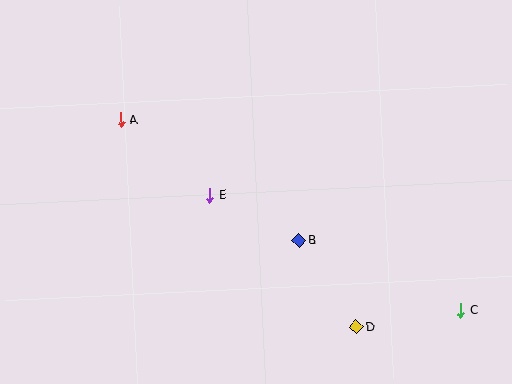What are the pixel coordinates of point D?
Point D is at (357, 327).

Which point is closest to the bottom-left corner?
Point E is closest to the bottom-left corner.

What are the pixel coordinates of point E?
Point E is at (210, 195).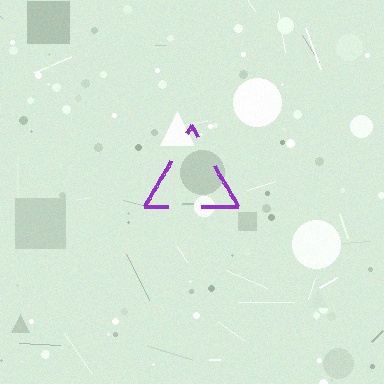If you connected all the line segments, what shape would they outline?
They would outline a triangle.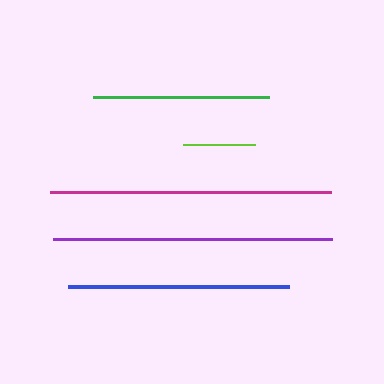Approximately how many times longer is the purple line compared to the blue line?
The purple line is approximately 1.3 times the length of the blue line.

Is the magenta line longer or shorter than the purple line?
The magenta line is longer than the purple line.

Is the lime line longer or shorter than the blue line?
The blue line is longer than the lime line.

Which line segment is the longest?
The magenta line is the longest at approximately 281 pixels.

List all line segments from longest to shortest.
From longest to shortest: magenta, purple, blue, green, lime.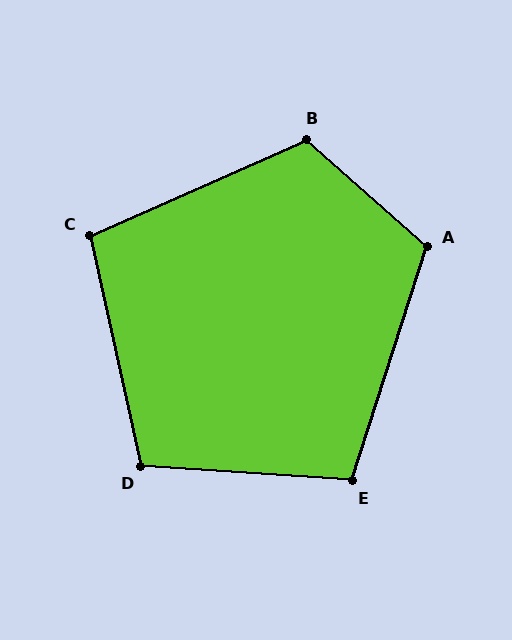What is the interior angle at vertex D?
Approximately 106 degrees (obtuse).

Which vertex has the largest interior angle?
B, at approximately 115 degrees.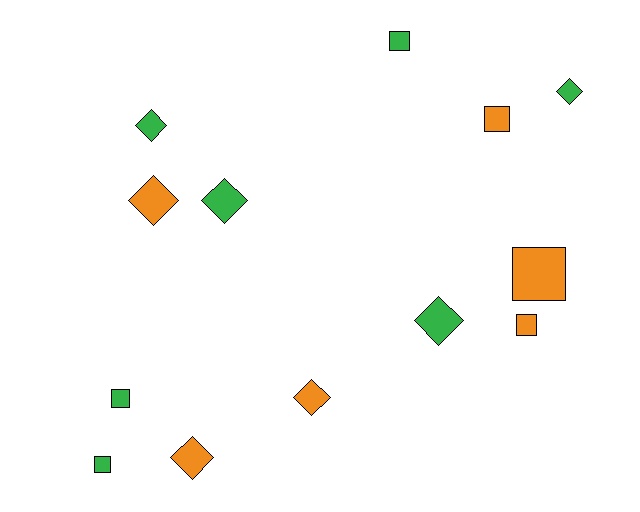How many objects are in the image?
There are 13 objects.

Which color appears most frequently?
Green, with 7 objects.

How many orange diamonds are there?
There are 3 orange diamonds.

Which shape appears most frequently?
Diamond, with 7 objects.